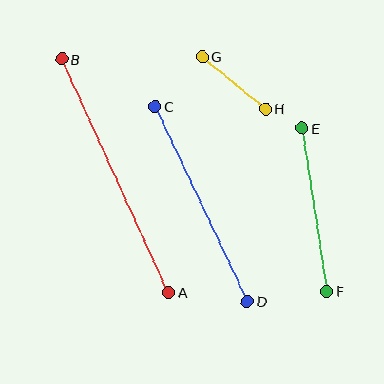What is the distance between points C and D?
The distance is approximately 215 pixels.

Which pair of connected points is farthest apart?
Points A and B are farthest apart.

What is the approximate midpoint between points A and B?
The midpoint is at approximately (115, 176) pixels.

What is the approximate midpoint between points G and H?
The midpoint is at approximately (234, 83) pixels.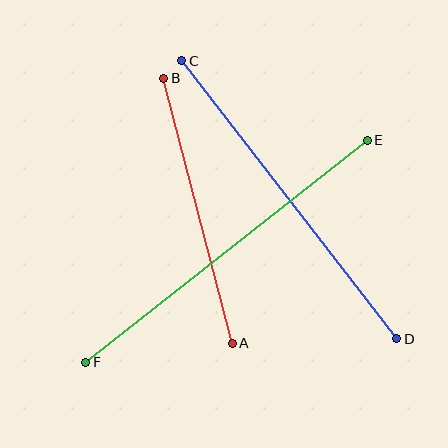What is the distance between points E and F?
The distance is approximately 358 pixels.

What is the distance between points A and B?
The distance is approximately 274 pixels.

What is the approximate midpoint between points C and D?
The midpoint is at approximately (289, 200) pixels.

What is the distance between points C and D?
The distance is approximately 352 pixels.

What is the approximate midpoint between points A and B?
The midpoint is at approximately (198, 211) pixels.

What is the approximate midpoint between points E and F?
The midpoint is at approximately (226, 251) pixels.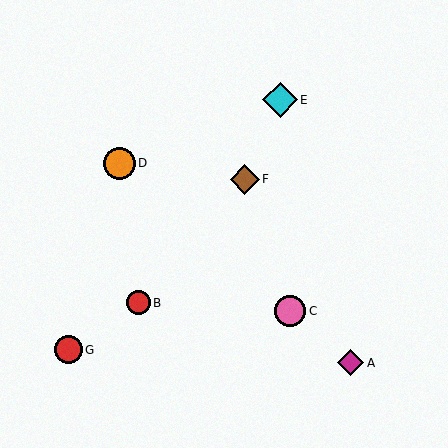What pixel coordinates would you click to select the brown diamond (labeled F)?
Click at (245, 179) to select the brown diamond F.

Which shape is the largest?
The cyan diamond (labeled E) is the largest.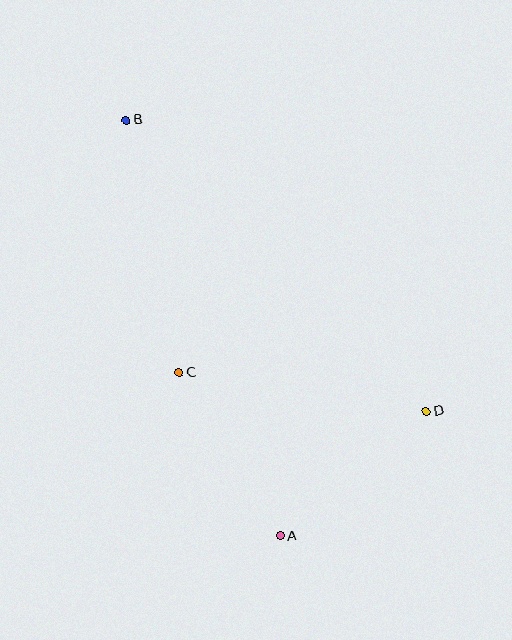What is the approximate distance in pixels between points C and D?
The distance between C and D is approximately 250 pixels.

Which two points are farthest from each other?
Points A and B are farthest from each other.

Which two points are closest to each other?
Points A and D are closest to each other.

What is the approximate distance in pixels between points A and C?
The distance between A and C is approximately 192 pixels.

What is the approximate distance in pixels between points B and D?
The distance between B and D is approximately 418 pixels.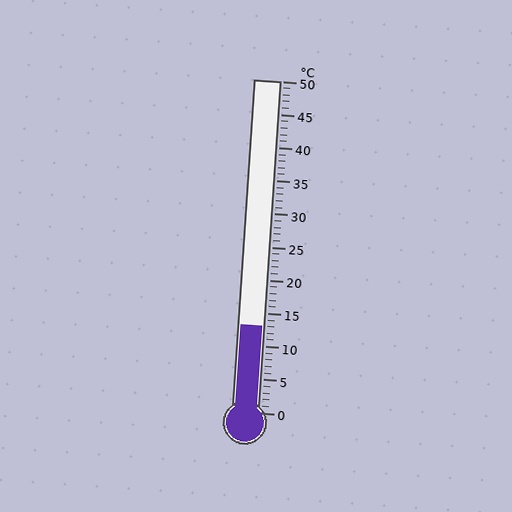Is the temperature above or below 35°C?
The temperature is below 35°C.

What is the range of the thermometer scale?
The thermometer scale ranges from 0°C to 50°C.